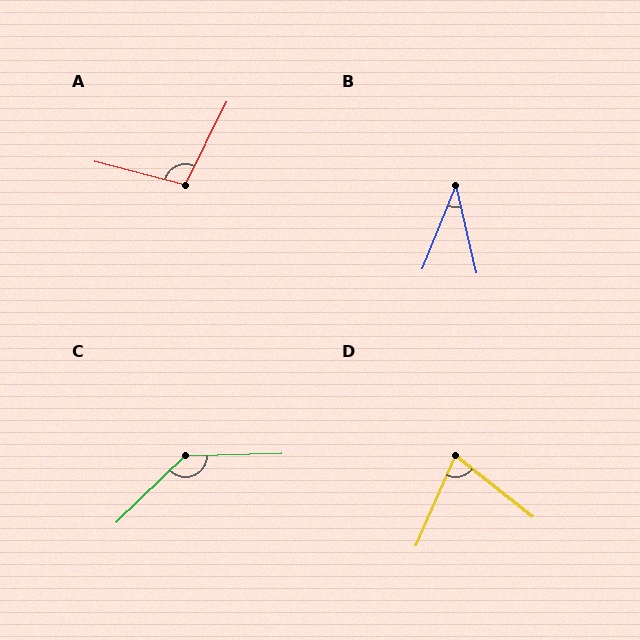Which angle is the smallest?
B, at approximately 35 degrees.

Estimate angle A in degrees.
Approximately 102 degrees.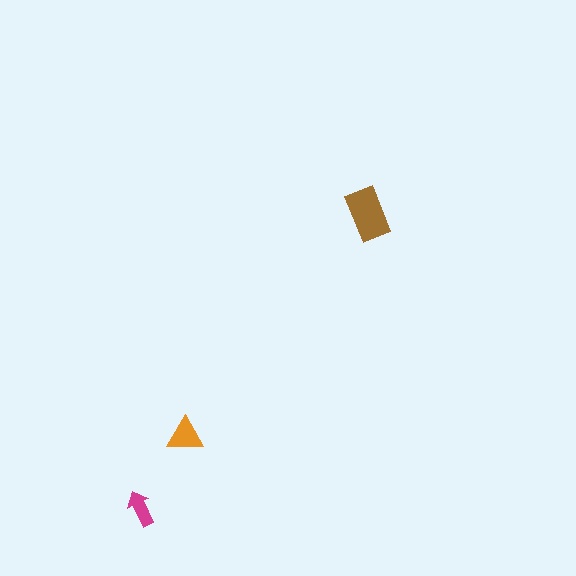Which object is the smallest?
The magenta arrow.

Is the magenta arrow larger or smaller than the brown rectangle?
Smaller.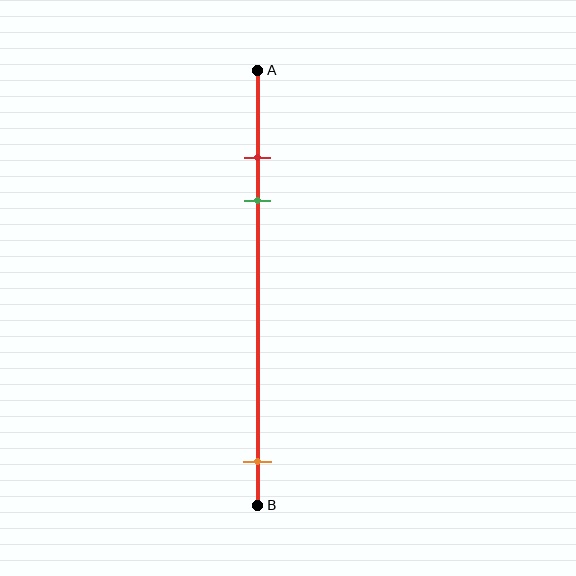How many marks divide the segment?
There are 3 marks dividing the segment.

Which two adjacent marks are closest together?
The red and green marks are the closest adjacent pair.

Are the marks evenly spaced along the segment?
No, the marks are not evenly spaced.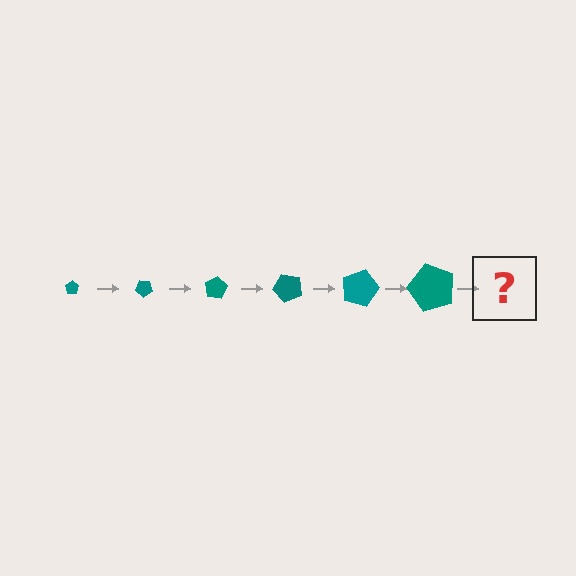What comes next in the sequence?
The next element should be a pentagon, larger than the previous one and rotated 240 degrees from the start.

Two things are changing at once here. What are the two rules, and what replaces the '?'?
The two rules are that the pentagon grows larger each step and it rotates 40 degrees each step. The '?' should be a pentagon, larger than the previous one and rotated 240 degrees from the start.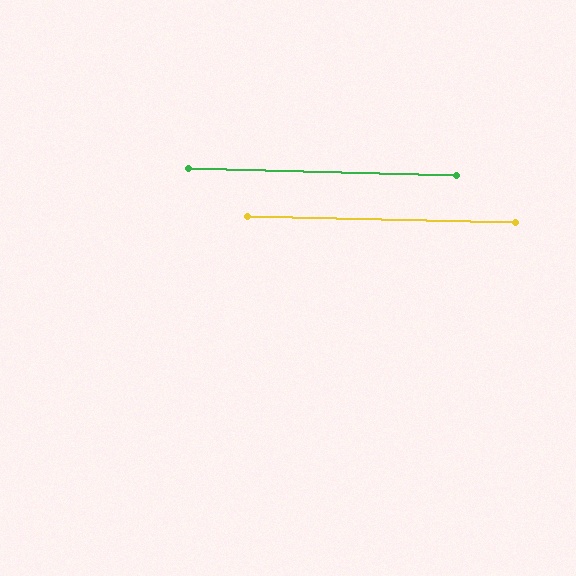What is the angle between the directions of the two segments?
Approximately 0 degrees.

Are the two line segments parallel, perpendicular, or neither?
Parallel — their directions differ by only 0.2°.